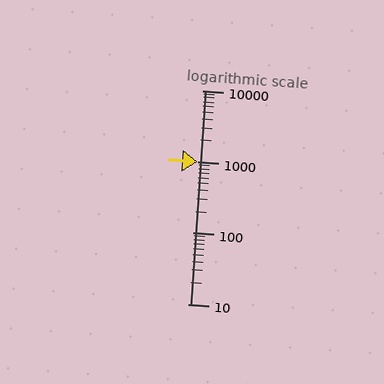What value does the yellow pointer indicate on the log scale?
The pointer indicates approximately 990.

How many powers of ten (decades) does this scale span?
The scale spans 3 decades, from 10 to 10000.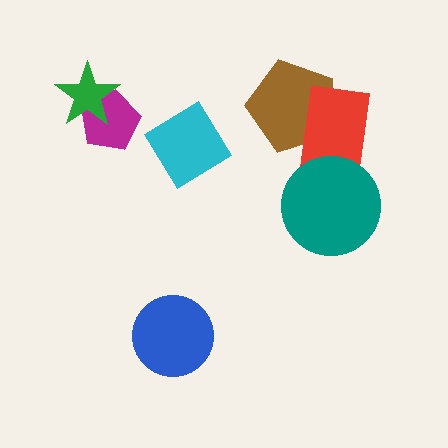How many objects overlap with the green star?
1 object overlaps with the green star.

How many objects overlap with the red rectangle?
2 objects overlap with the red rectangle.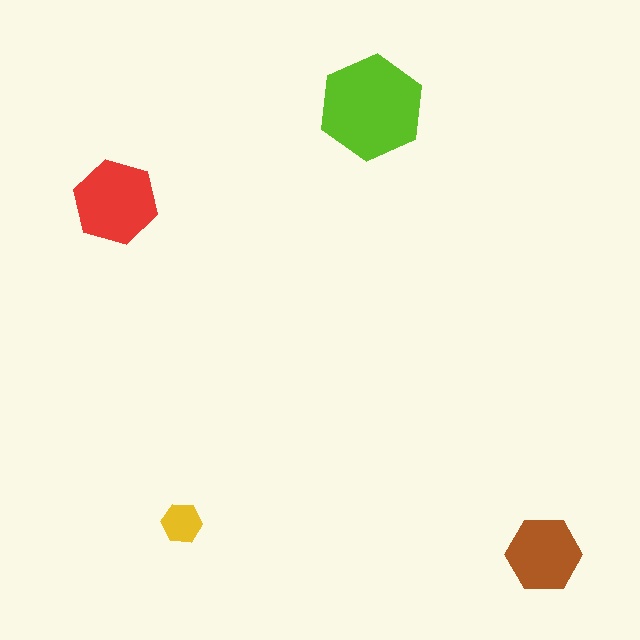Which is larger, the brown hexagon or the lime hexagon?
The lime one.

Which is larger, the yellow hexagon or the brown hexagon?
The brown one.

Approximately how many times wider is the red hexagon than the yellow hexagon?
About 2 times wider.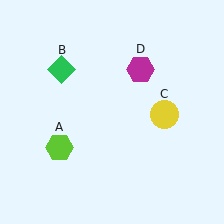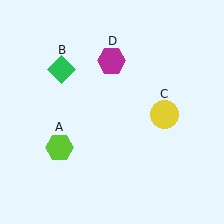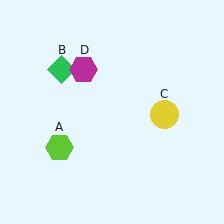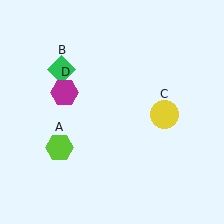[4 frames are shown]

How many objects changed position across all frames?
1 object changed position: magenta hexagon (object D).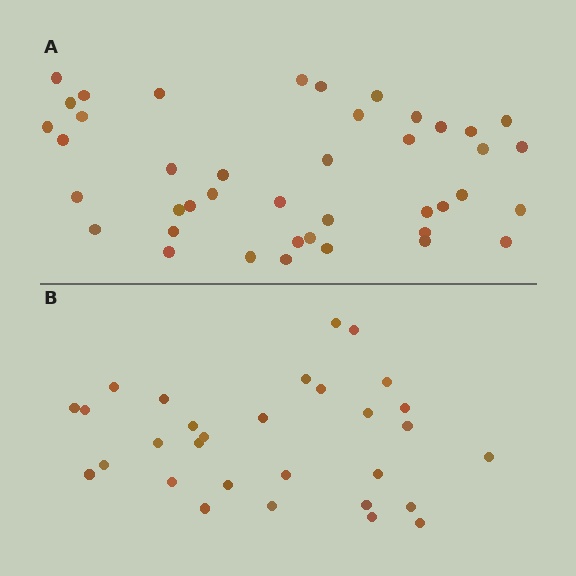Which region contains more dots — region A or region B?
Region A (the top region) has more dots.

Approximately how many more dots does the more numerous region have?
Region A has roughly 12 or so more dots than region B.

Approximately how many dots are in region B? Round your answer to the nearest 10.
About 30 dots.